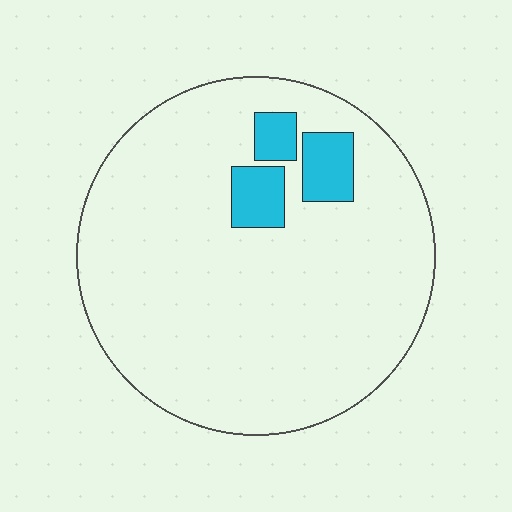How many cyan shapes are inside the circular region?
3.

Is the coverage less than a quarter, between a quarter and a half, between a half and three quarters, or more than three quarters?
Less than a quarter.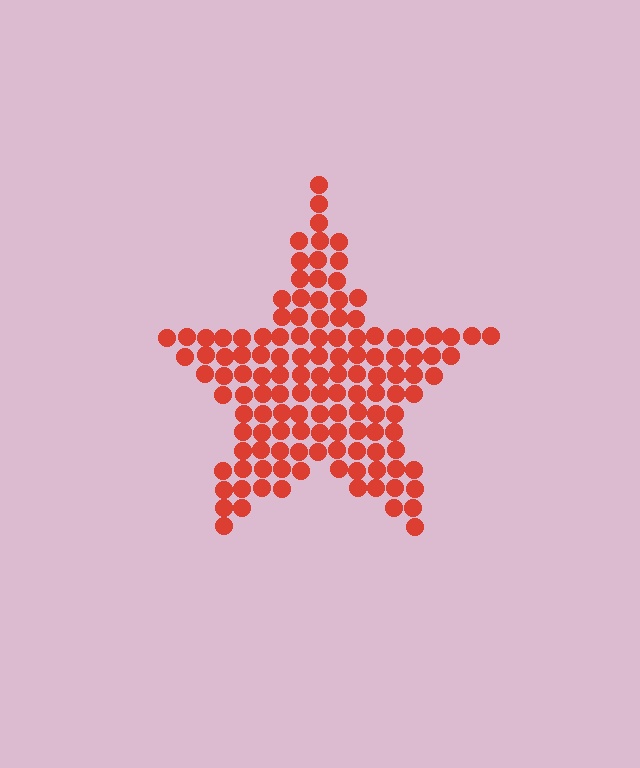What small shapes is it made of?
It is made of small circles.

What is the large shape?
The large shape is a star.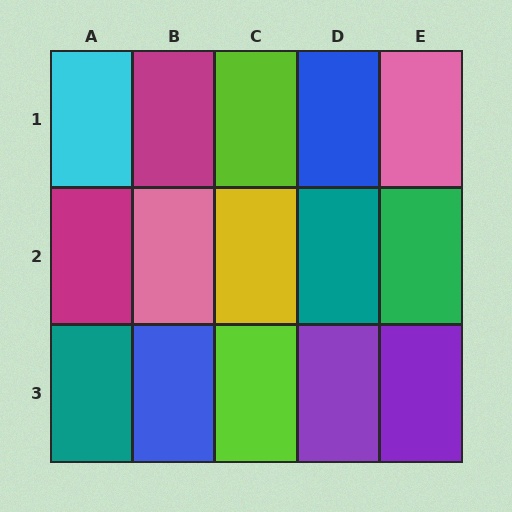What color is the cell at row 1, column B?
Magenta.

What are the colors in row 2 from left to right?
Magenta, pink, yellow, teal, green.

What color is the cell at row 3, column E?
Purple.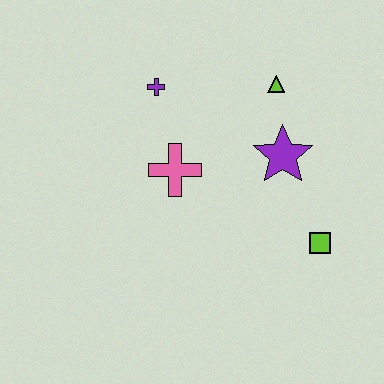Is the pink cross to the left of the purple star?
Yes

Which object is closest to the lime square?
The purple star is closest to the lime square.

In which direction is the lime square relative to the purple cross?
The lime square is to the right of the purple cross.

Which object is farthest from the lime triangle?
The lime square is farthest from the lime triangle.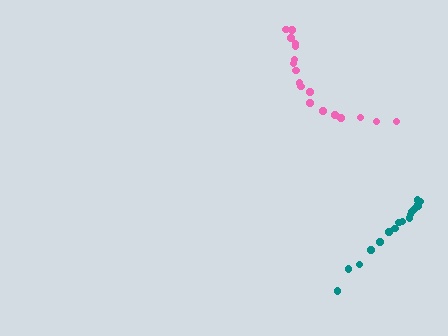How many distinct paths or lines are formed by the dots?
There are 2 distinct paths.